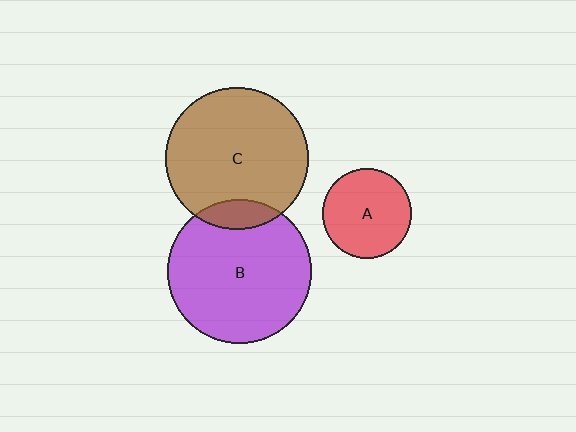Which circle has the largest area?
Circle B (purple).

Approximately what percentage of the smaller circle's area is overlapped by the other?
Approximately 10%.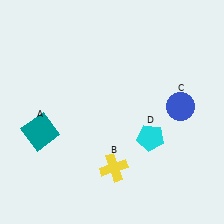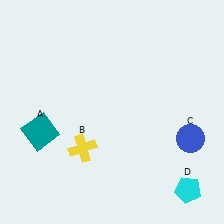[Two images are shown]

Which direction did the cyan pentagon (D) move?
The cyan pentagon (D) moved down.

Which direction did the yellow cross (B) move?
The yellow cross (B) moved left.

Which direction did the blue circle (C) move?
The blue circle (C) moved down.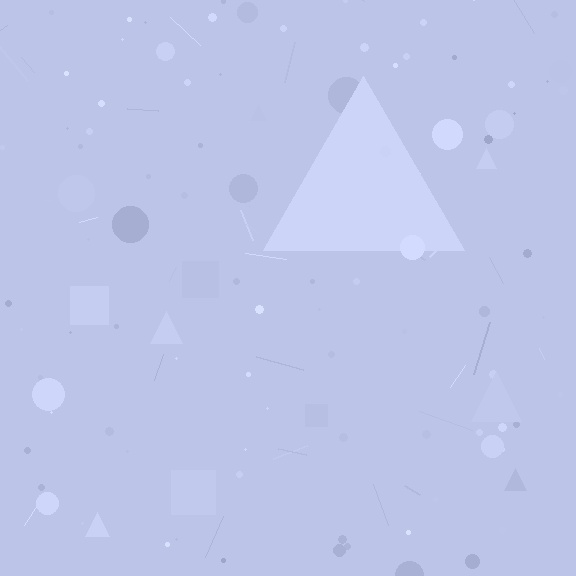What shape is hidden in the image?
A triangle is hidden in the image.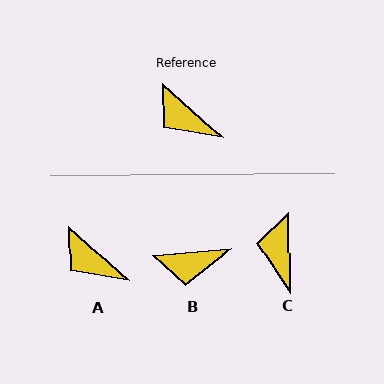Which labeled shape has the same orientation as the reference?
A.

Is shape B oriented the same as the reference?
No, it is off by about 47 degrees.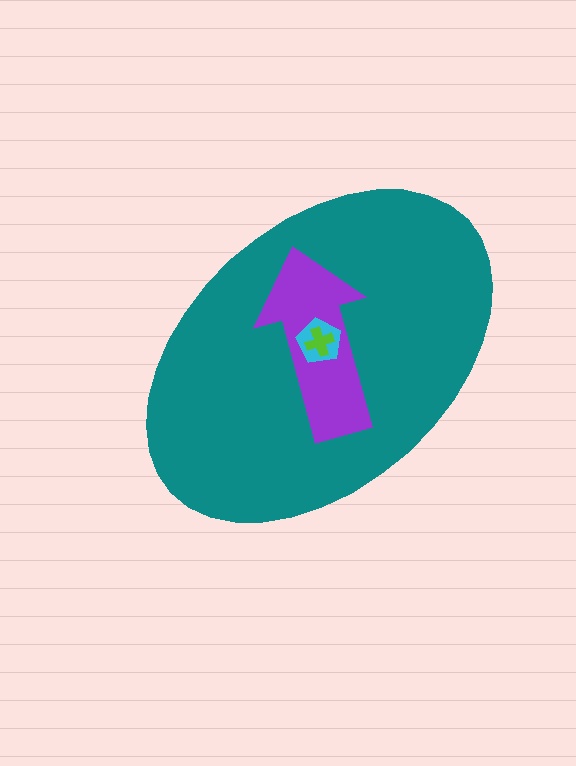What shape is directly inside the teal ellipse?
The purple arrow.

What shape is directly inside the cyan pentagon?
The lime cross.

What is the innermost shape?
The lime cross.